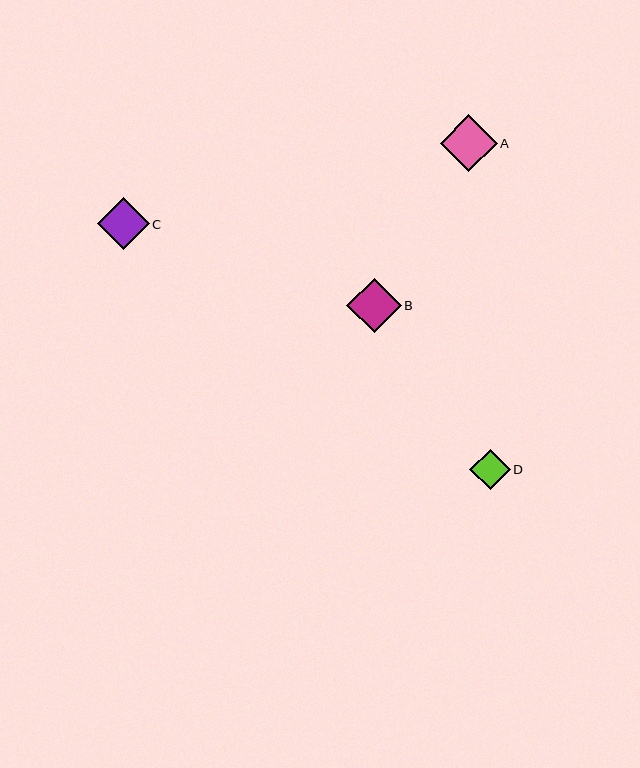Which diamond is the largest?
Diamond A is the largest with a size of approximately 57 pixels.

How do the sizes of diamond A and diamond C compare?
Diamond A and diamond C are approximately the same size.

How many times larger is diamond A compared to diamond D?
Diamond A is approximately 1.4 times the size of diamond D.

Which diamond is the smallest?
Diamond D is the smallest with a size of approximately 40 pixels.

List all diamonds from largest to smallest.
From largest to smallest: A, B, C, D.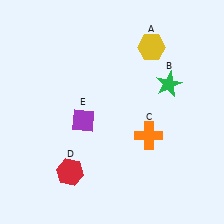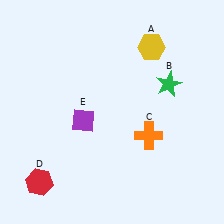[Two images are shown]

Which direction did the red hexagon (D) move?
The red hexagon (D) moved left.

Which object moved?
The red hexagon (D) moved left.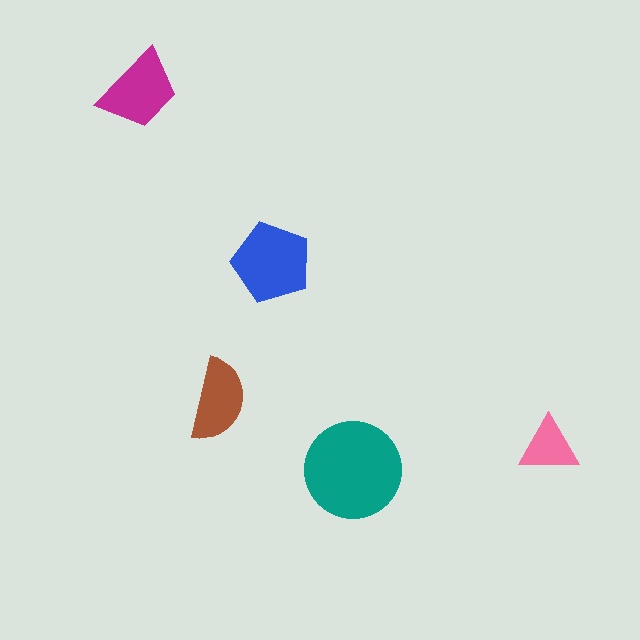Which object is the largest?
The teal circle.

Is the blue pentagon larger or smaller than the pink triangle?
Larger.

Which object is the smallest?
The pink triangle.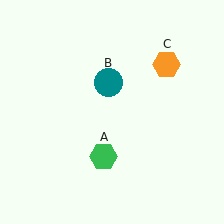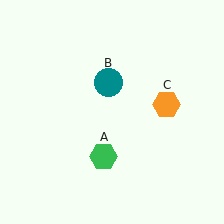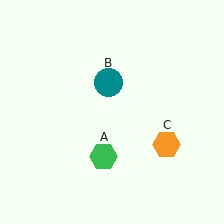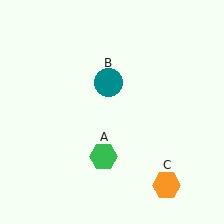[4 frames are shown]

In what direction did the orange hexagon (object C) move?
The orange hexagon (object C) moved down.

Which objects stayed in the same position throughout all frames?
Green hexagon (object A) and teal circle (object B) remained stationary.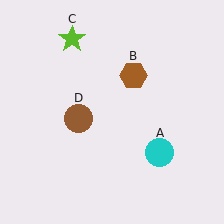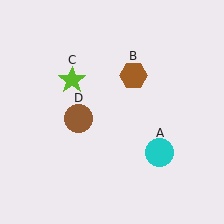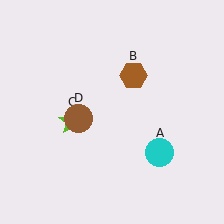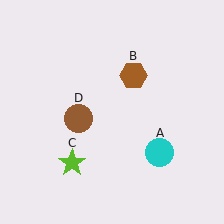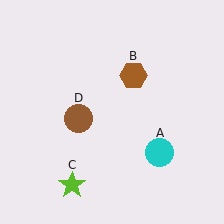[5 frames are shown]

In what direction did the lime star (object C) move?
The lime star (object C) moved down.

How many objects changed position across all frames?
1 object changed position: lime star (object C).